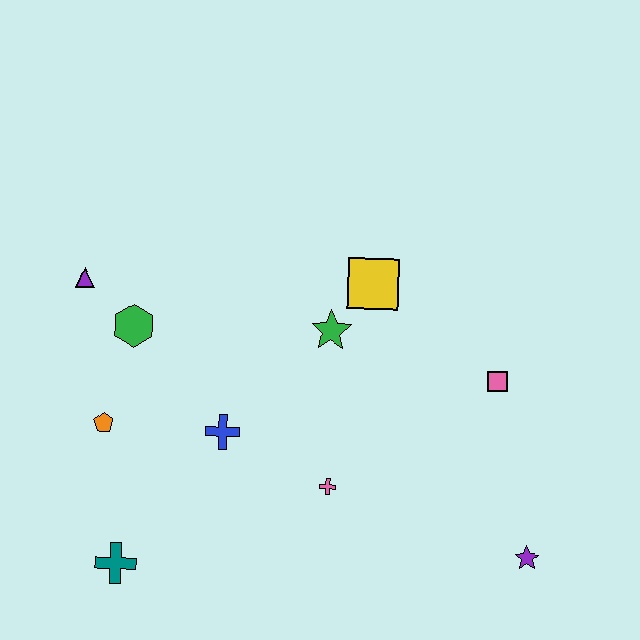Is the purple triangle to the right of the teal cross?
No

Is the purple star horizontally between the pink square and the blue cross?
No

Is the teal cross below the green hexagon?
Yes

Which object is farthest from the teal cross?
The pink square is farthest from the teal cross.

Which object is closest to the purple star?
The pink square is closest to the purple star.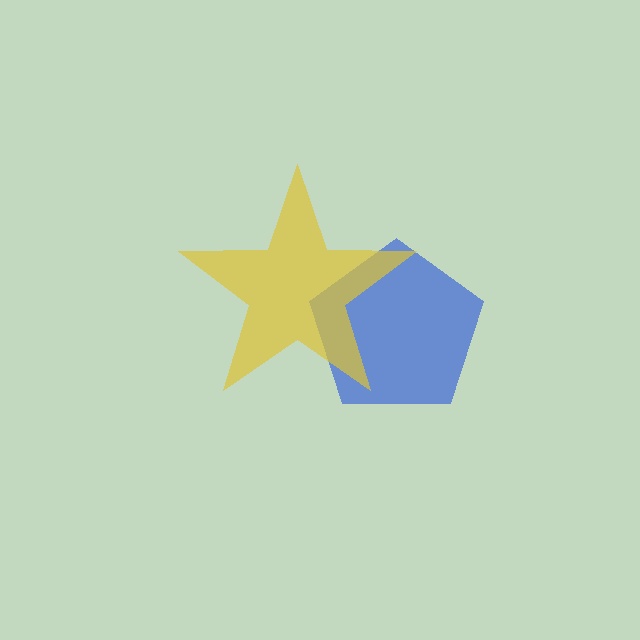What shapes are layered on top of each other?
The layered shapes are: a blue pentagon, a yellow star.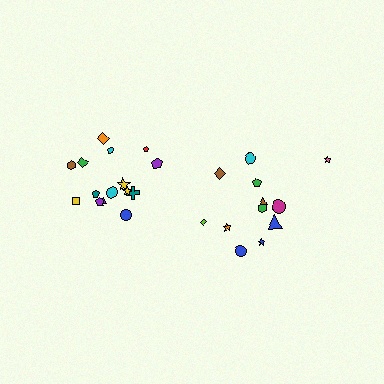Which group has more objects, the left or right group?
The left group.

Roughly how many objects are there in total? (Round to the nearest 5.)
Roughly 25 objects in total.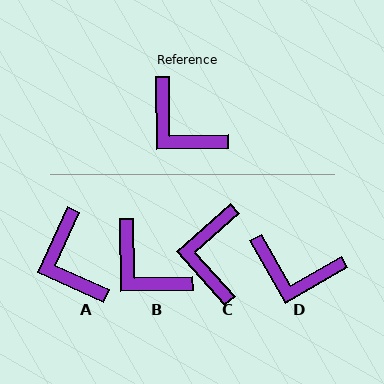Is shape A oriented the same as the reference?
No, it is off by about 25 degrees.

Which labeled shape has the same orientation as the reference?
B.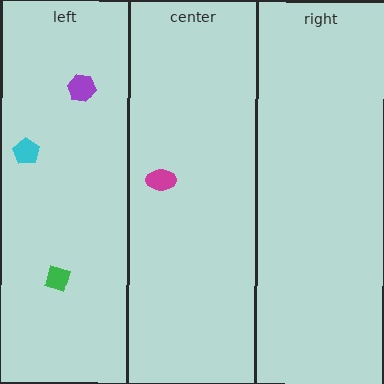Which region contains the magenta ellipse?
The center region.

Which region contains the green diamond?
The left region.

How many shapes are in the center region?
1.